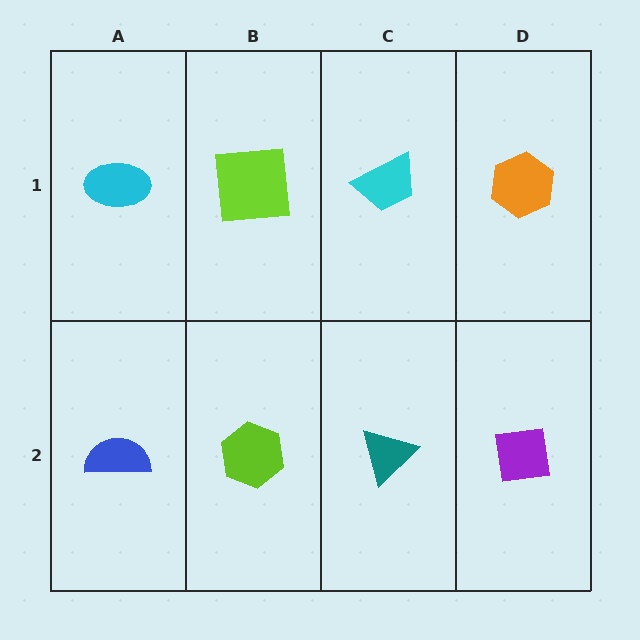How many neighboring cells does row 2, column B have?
3.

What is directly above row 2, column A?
A cyan ellipse.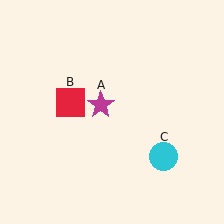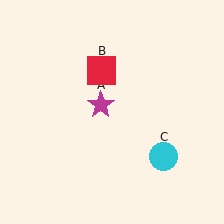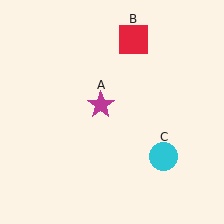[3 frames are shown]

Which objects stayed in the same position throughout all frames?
Magenta star (object A) and cyan circle (object C) remained stationary.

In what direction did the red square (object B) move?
The red square (object B) moved up and to the right.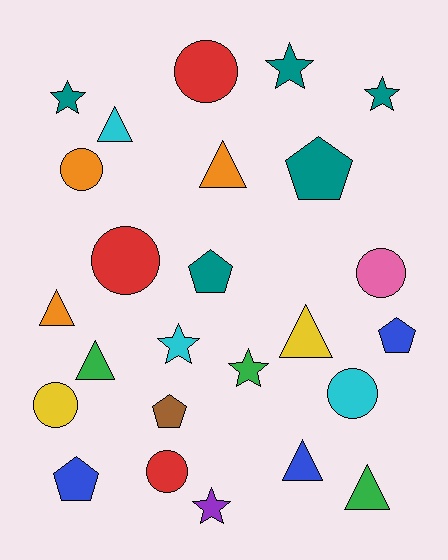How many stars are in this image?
There are 6 stars.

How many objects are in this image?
There are 25 objects.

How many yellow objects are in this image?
There are 2 yellow objects.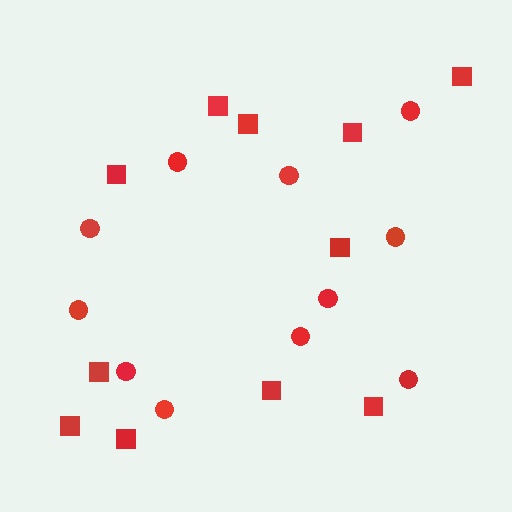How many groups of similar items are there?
There are 2 groups: one group of squares (11) and one group of circles (11).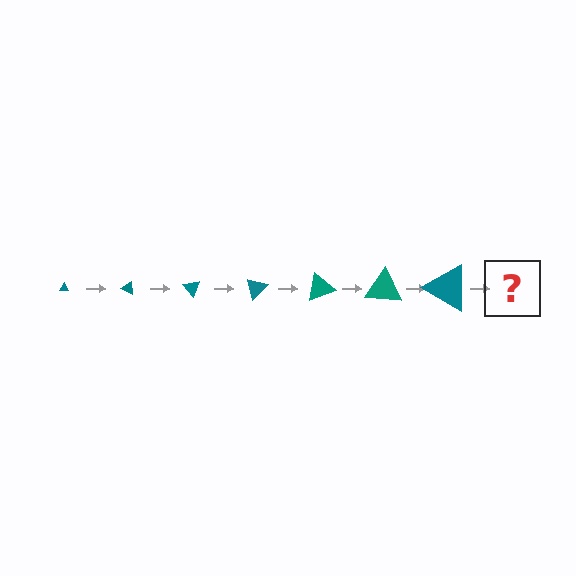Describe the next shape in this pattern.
It should be a triangle, larger than the previous one and rotated 175 degrees from the start.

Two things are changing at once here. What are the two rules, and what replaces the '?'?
The two rules are that the triangle grows larger each step and it rotates 25 degrees each step. The '?' should be a triangle, larger than the previous one and rotated 175 degrees from the start.